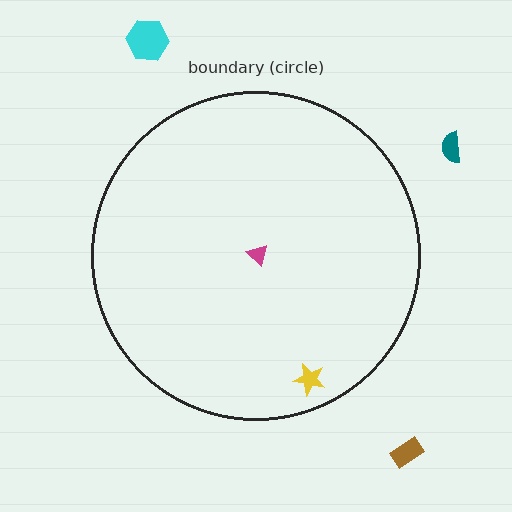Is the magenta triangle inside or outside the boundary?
Inside.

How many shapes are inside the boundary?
2 inside, 3 outside.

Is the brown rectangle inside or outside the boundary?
Outside.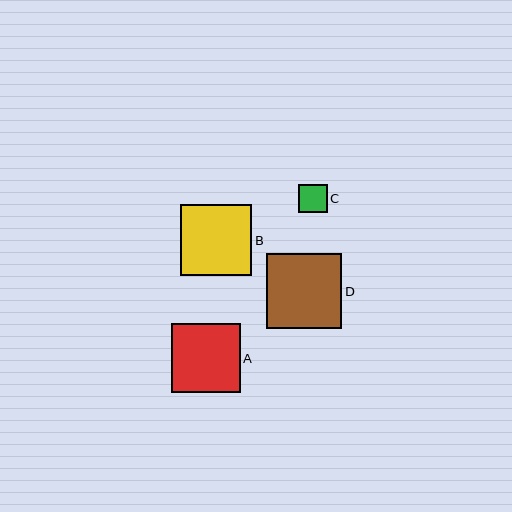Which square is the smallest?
Square C is the smallest with a size of approximately 29 pixels.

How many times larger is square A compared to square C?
Square A is approximately 2.4 times the size of square C.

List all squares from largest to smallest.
From largest to smallest: D, B, A, C.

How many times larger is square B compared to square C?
Square B is approximately 2.5 times the size of square C.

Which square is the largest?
Square D is the largest with a size of approximately 75 pixels.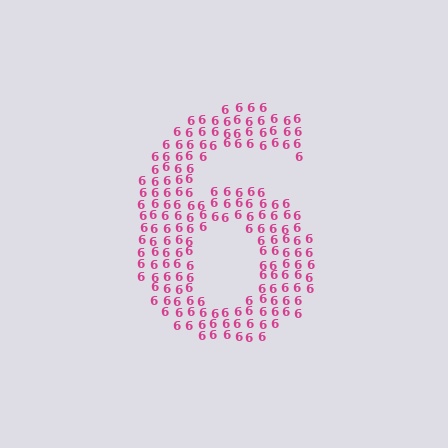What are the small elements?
The small elements are digit 6's.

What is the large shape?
The large shape is the digit 6.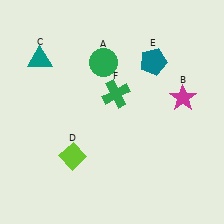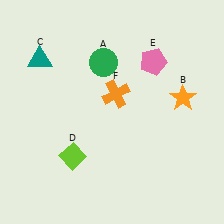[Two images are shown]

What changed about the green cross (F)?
In Image 1, F is green. In Image 2, it changed to orange.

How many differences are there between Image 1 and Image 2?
There are 3 differences between the two images.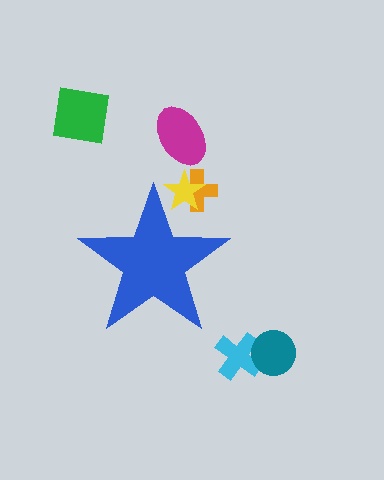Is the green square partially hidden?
No, the green square is fully visible.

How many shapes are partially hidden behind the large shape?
2 shapes are partially hidden.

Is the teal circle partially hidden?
No, the teal circle is fully visible.